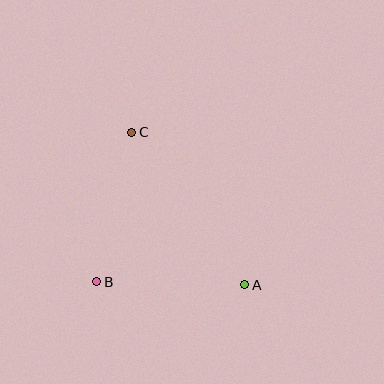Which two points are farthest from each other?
Points A and C are farthest from each other.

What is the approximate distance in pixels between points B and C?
The distance between B and C is approximately 154 pixels.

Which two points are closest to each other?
Points A and B are closest to each other.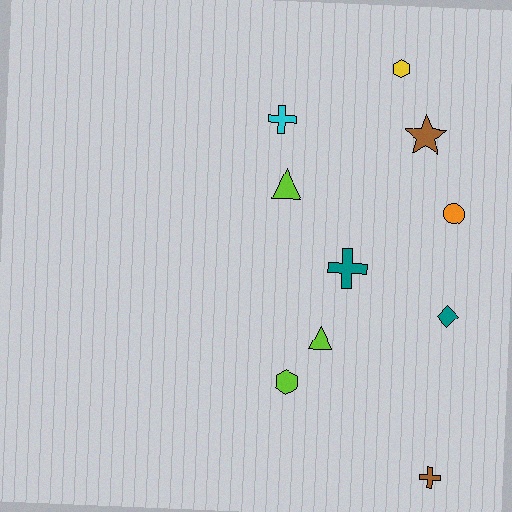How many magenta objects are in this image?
There are no magenta objects.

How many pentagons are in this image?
There are no pentagons.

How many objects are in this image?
There are 10 objects.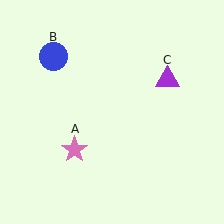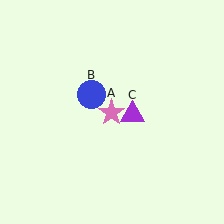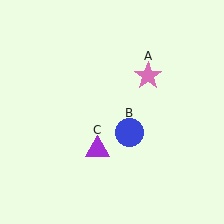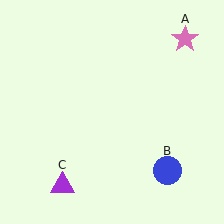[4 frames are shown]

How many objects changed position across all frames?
3 objects changed position: pink star (object A), blue circle (object B), purple triangle (object C).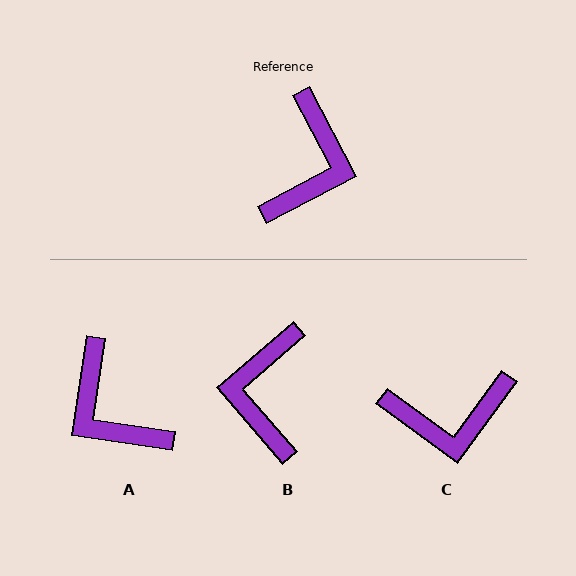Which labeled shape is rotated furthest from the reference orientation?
B, about 167 degrees away.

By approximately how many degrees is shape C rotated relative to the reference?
Approximately 64 degrees clockwise.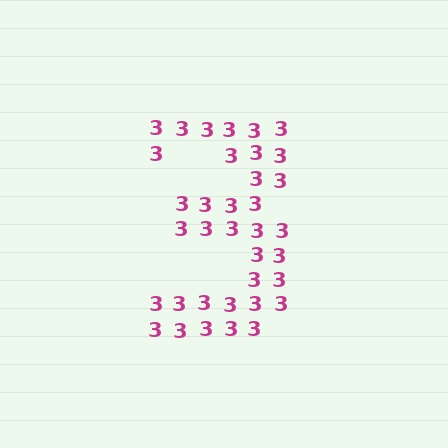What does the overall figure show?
The overall figure shows the digit 3.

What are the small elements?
The small elements are digit 3's.